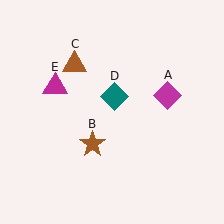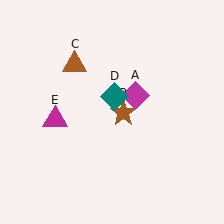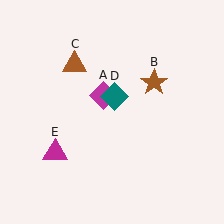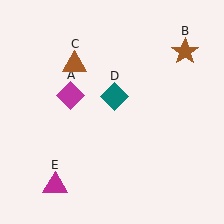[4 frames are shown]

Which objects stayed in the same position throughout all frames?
Brown triangle (object C) and teal diamond (object D) remained stationary.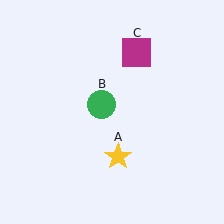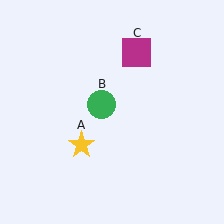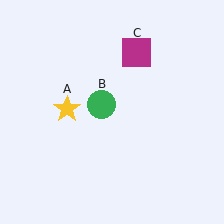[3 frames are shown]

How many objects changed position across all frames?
1 object changed position: yellow star (object A).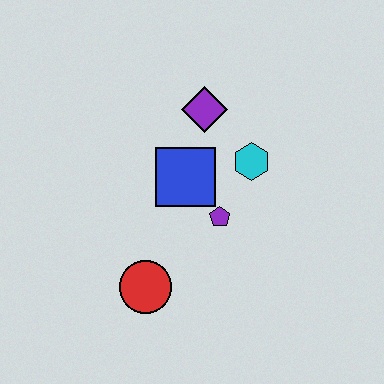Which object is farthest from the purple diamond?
The red circle is farthest from the purple diamond.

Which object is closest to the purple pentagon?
The blue square is closest to the purple pentagon.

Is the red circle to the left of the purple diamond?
Yes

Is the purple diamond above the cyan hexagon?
Yes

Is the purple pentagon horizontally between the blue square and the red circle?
No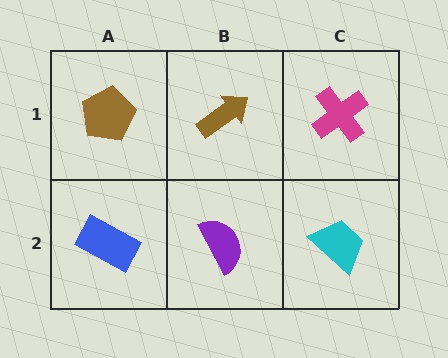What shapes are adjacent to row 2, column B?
A brown arrow (row 1, column B), a blue rectangle (row 2, column A), a cyan trapezoid (row 2, column C).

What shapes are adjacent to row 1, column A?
A blue rectangle (row 2, column A), a brown arrow (row 1, column B).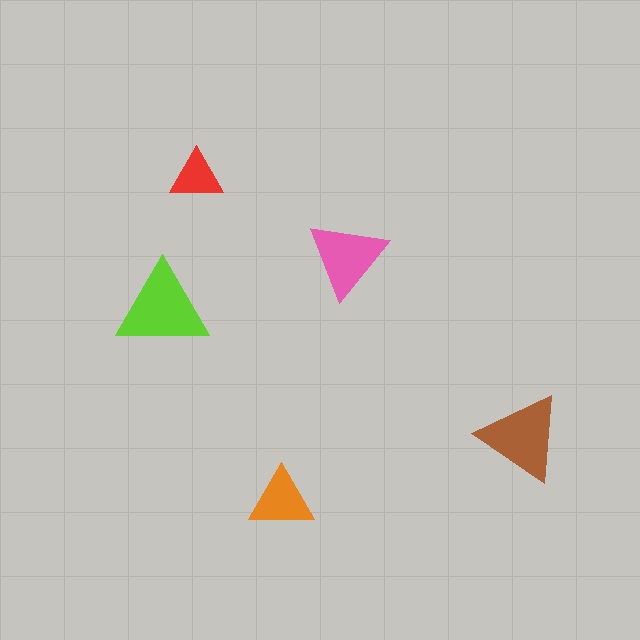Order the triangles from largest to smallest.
the lime one, the brown one, the pink one, the orange one, the red one.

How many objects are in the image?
There are 5 objects in the image.